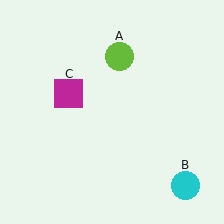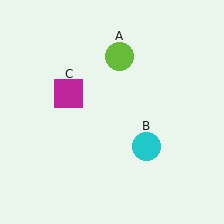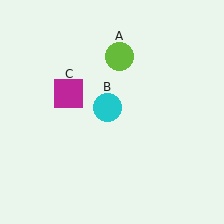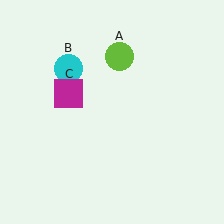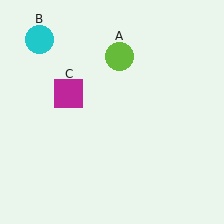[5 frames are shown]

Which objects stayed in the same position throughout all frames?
Lime circle (object A) and magenta square (object C) remained stationary.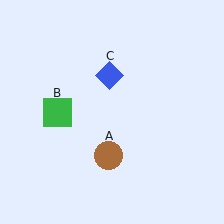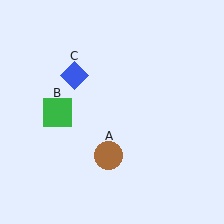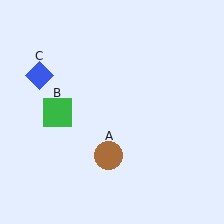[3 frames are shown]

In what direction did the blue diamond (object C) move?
The blue diamond (object C) moved left.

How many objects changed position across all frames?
1 object changed position: blue diamond (object C).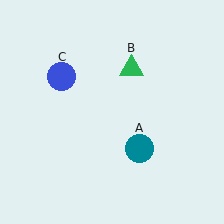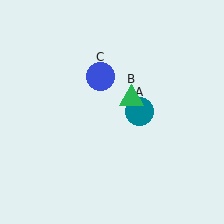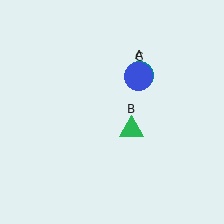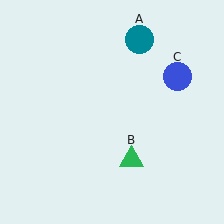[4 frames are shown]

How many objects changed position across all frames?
3 objects changed position: teal circle (object A), green triangle (object B), blue circle (object C).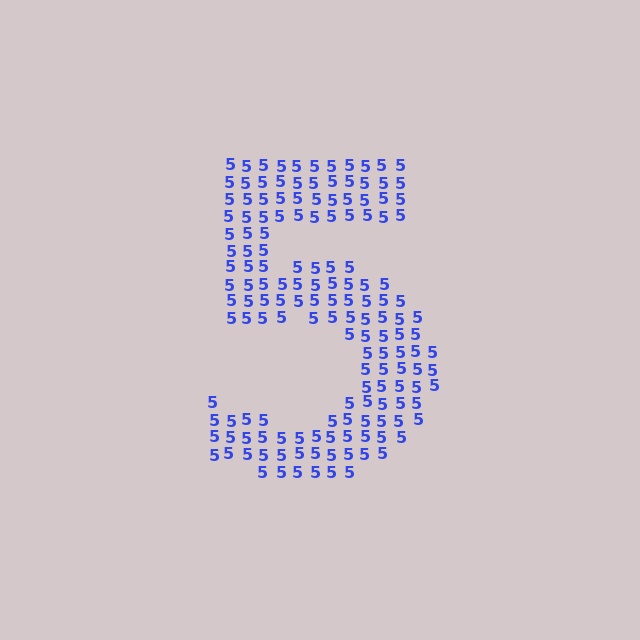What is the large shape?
The large shape is the digit 5.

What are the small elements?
The small elements are digit 5's.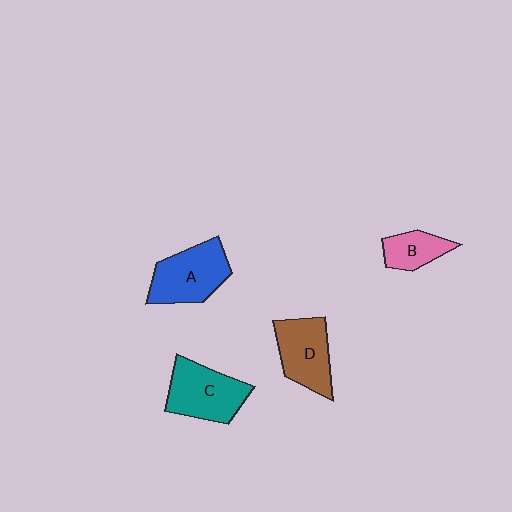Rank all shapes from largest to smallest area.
From largest to smallest: A (blue), C (teal), D (brown), B (pink).